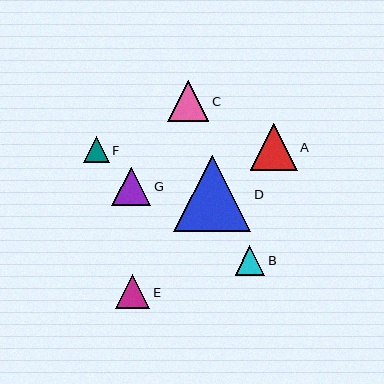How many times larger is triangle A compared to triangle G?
Triangle A is approximately 1.2 times the size of triangle G.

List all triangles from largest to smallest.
From largest to smallest: D, A, C, G, E, B, F.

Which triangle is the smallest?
Triangle F is the smallest with a size of approximately 26 pixels.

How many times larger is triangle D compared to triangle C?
Triangle D is approximately 1.9 times the size of triangle C.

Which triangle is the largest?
Triangle D is the largest with a size of approximately 77 pixels.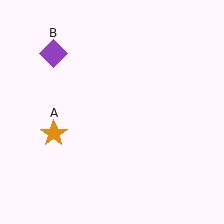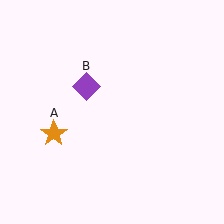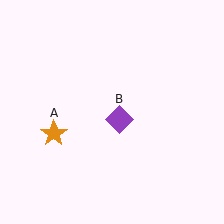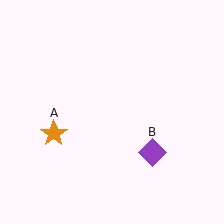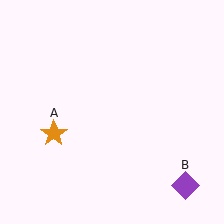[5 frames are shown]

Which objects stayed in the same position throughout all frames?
Orange star (object A) remained stationary.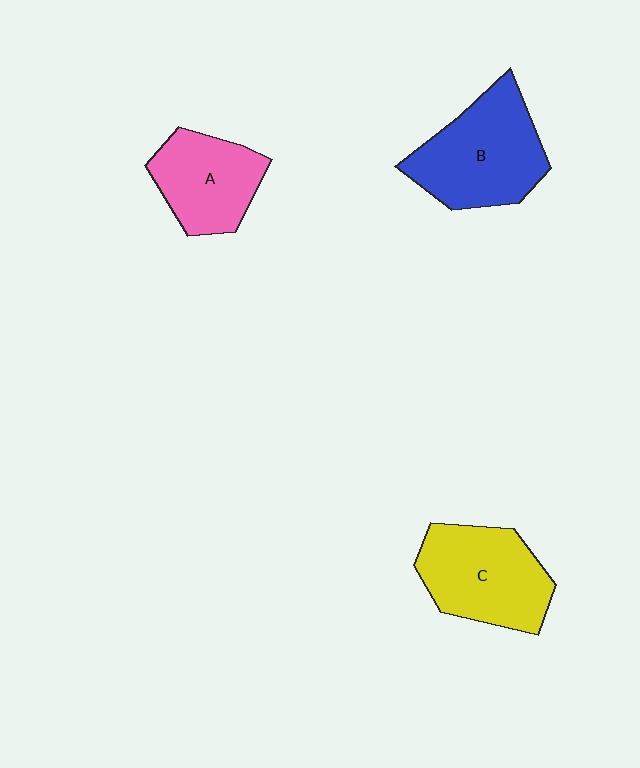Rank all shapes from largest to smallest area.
From largest to smallest: B (blue), C (yellow), A (pink).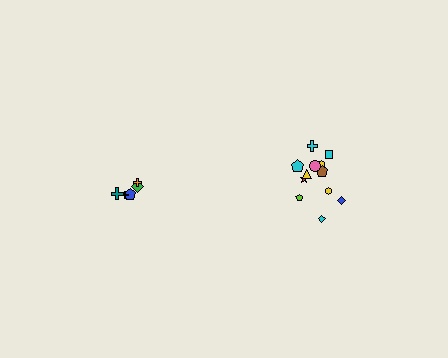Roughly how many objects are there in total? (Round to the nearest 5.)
Roughly 15 objects in total.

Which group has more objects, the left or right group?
The right group.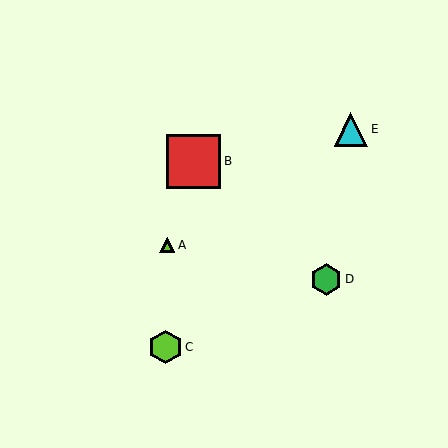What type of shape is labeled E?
Shape E is a cyan triangle.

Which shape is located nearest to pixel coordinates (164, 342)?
The lime hexagon (labeled C) at (165, 347) is nearest to that location.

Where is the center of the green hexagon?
The center of the green hexagon is at (326, 279).